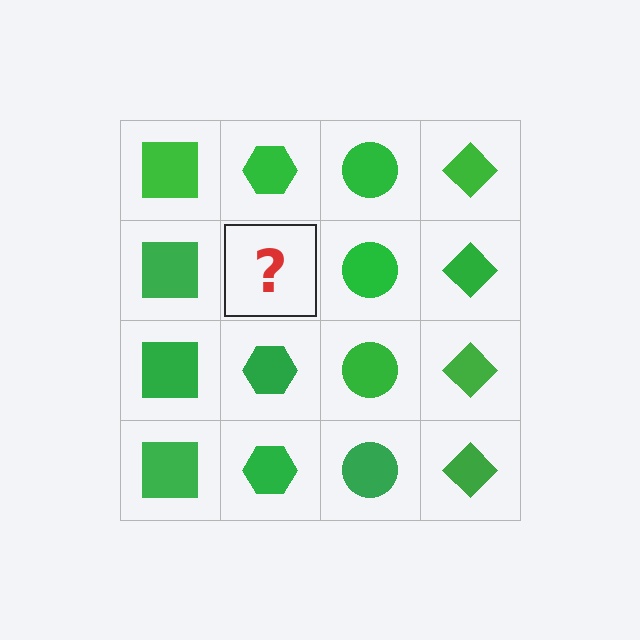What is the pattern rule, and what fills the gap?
The rule is that each column has a consistent shape. The gap should be filled with a green hexagon.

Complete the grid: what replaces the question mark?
The question mark should be replaced with a green hexagon.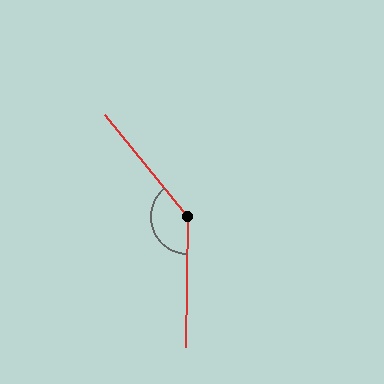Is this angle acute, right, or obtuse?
It is obtuse.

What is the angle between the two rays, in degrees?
Approximately 140 degrees.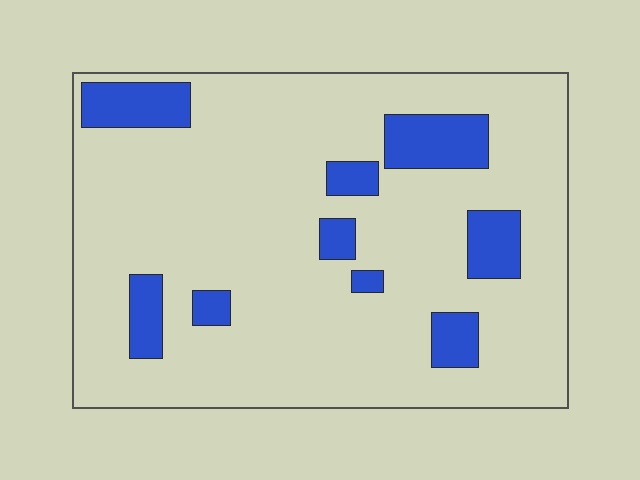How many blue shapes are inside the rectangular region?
9.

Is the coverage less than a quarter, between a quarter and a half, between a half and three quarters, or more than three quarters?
Less than a quarter.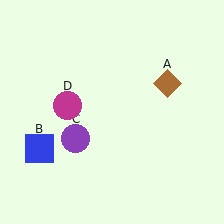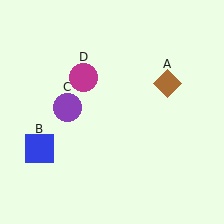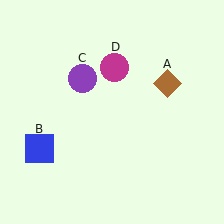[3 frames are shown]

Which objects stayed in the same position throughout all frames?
Brown diamond (object A) and blue square (object B) remained stationary.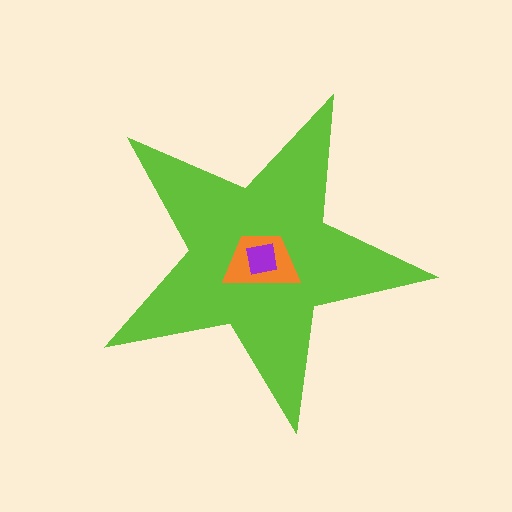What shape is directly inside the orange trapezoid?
The purple square.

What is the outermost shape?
The lime star.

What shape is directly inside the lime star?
The orange trapezoid.